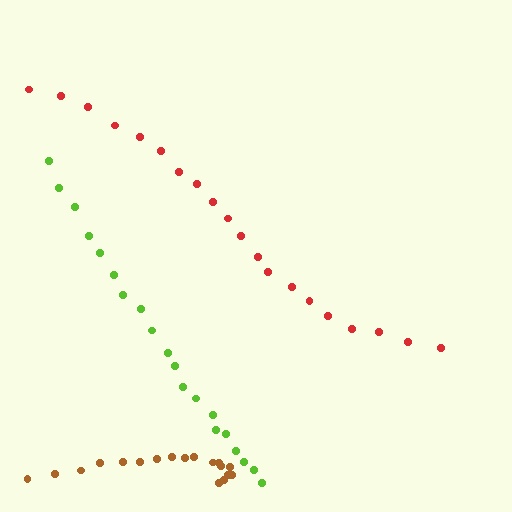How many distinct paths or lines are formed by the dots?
There are 3 distinct paths.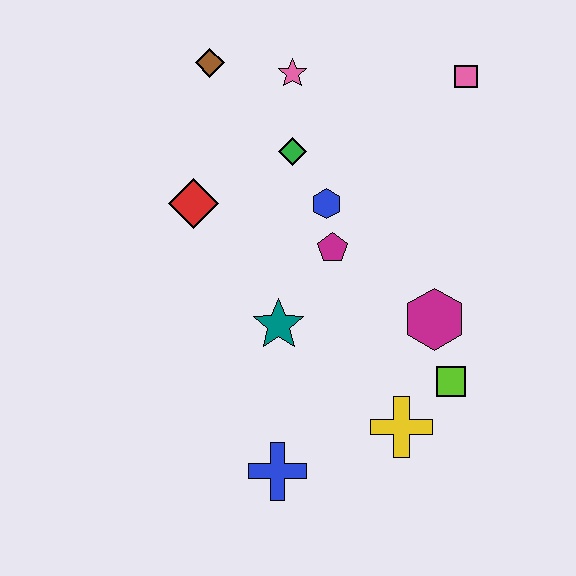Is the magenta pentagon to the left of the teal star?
No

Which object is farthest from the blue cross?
The pink square is farthest from the blue cross.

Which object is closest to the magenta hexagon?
The lime square is closest to the magenta hexagon.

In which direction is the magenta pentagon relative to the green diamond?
The magenta pentagon is below the green diamond.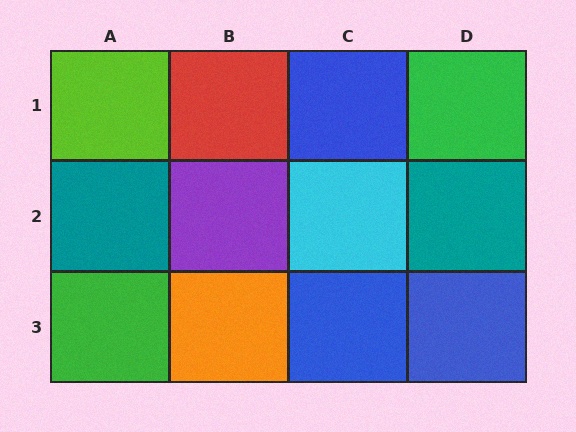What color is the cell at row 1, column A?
Lime.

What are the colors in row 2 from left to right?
Teal, purple, cyan, teal.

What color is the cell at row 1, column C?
Blue.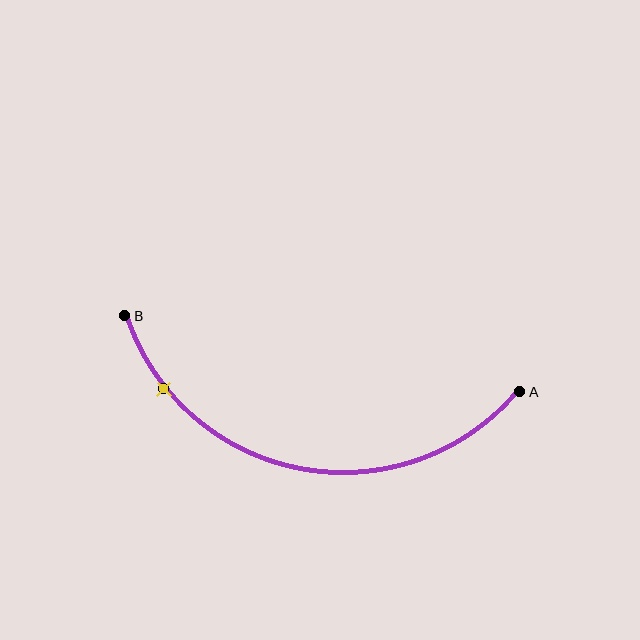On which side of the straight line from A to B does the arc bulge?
The arc bulges below the straight line connecting A and B.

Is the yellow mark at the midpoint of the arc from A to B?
No. The yellow mark lies on the arc but is closer to endpoint B. The arc midpoint would be at the point on the curve equidistant along the arc from both A and B.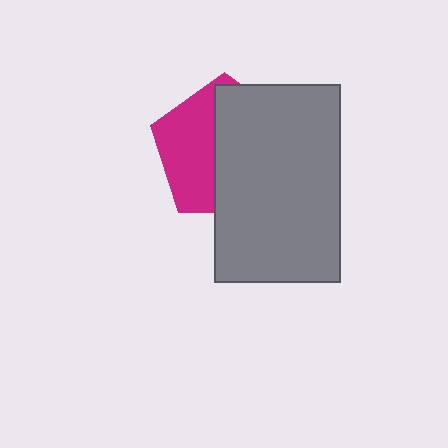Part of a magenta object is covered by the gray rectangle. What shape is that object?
It is a pentagon.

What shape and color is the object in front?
The object in front is a gray rectangle.